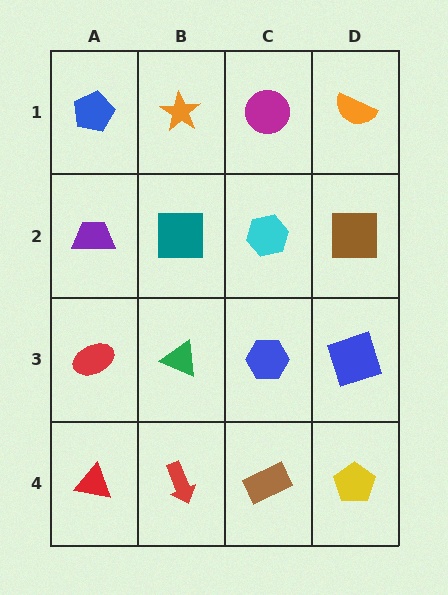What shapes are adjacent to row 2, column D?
An orange semicircle (row 1, column D), a blue square (row 3, column D), a cyan hexagon (row 2, column C).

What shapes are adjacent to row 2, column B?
An orange star (row 1, column B), a green triangle (row 3, column B), a purple trapezoid (row 2, column A), a cyan hexagon (row 2, column C).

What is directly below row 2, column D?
A blue square.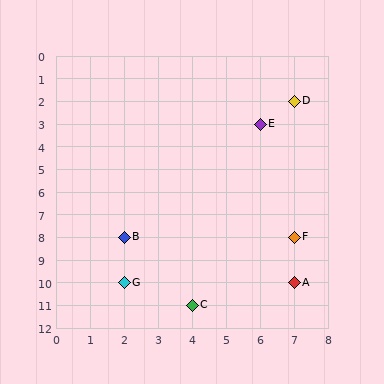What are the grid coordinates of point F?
Point F is at grid coordinates (7, 8).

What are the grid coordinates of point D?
Point D is at grid coordinates (7, 2).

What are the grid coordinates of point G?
Point G is at grid coordinates (2, 10).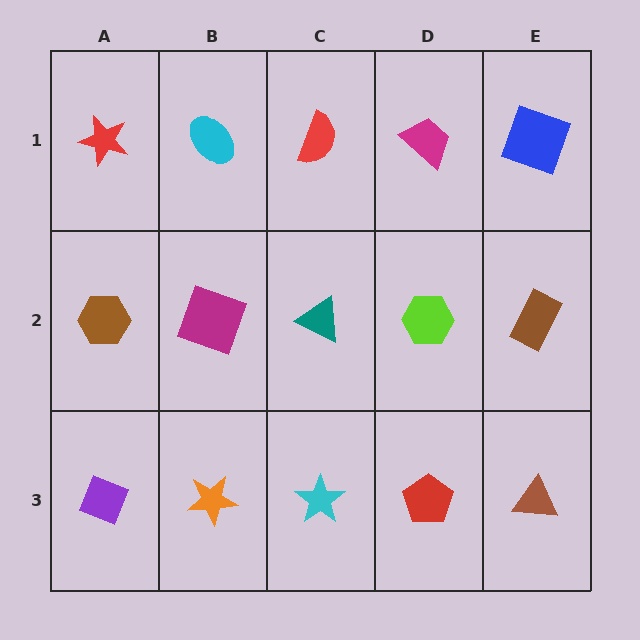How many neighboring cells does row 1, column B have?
3.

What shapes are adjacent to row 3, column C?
A teal triangle (row 2, column C), an orange star (row 3, column B), a red pentagon (row 3, column D).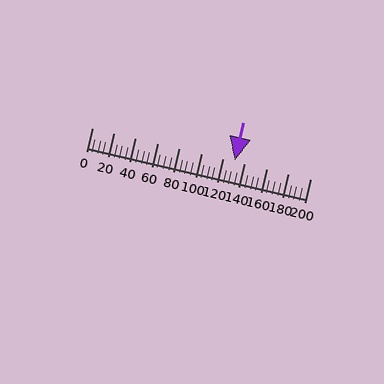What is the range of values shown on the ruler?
The ruler shows values from 0 to 200.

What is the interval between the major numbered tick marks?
The major tick marks are spaced 20 units apart.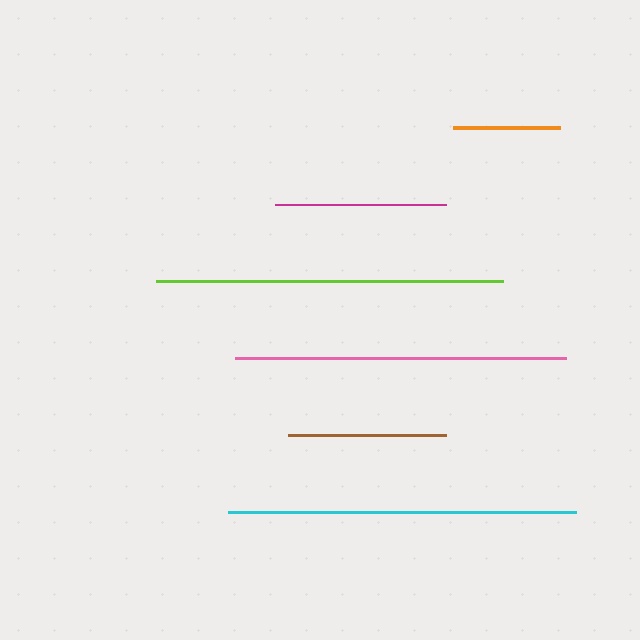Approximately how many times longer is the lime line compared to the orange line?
The lime line is approximately 3.2 times the length of the orange line.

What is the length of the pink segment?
The pink segment is approximately 331 pixels long.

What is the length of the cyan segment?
The cyan segment is approximately 347 pixels long.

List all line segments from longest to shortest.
From longest to shortest: cyan, lime, pink, magenta, brown, orange.